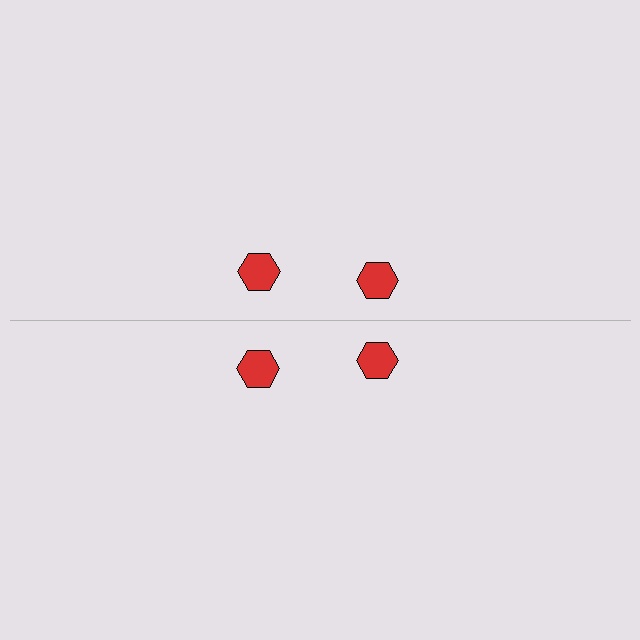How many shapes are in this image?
There are 4 shapes in this image.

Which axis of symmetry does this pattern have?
The pattern has a horizontal axis of symmetry running through the center of the image.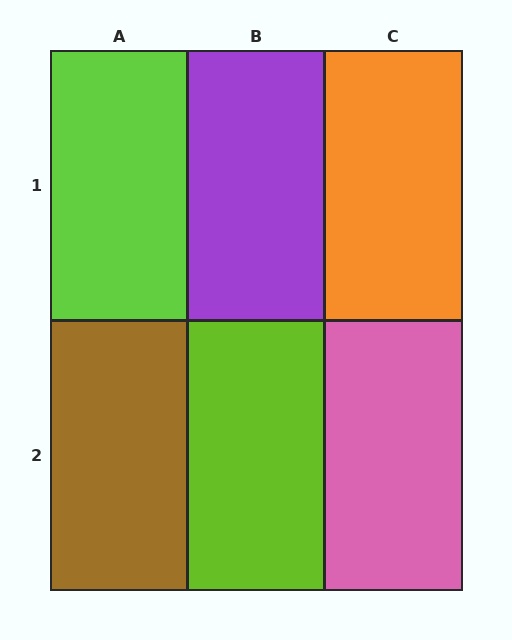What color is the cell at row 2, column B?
Lime.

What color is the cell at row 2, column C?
Pink.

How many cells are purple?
1 cell is purple.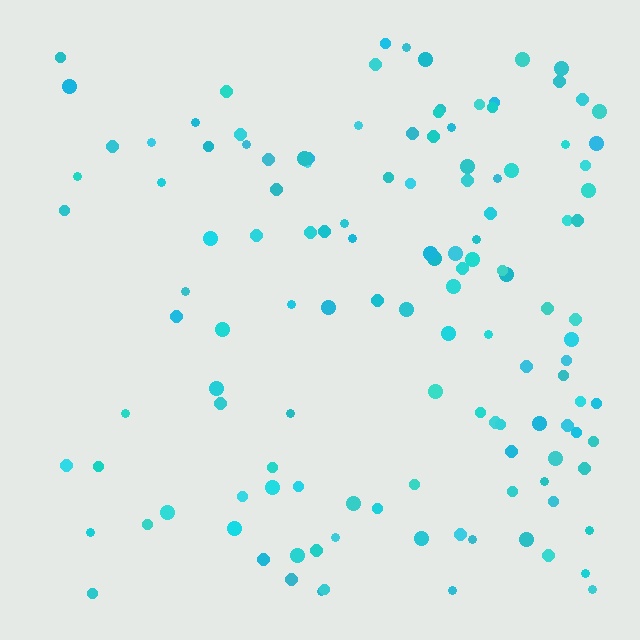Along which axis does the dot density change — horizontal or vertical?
Horizontal.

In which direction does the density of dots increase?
From left to right, with the right side densest.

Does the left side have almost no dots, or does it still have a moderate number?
Still a moderate number, just noticeably fewer than the right.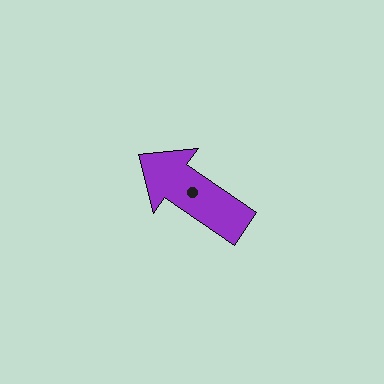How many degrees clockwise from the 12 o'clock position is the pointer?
Approximately 305 degrees.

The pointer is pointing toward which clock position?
Roughly 10 o'clock.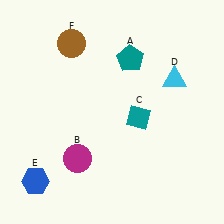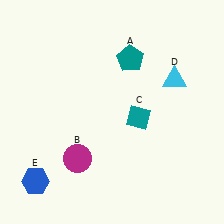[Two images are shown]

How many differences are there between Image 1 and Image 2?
There is 1 difference between the two images.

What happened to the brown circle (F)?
The brown circle (F) was removed in Image 2. It was in the top-left area of Image 1.